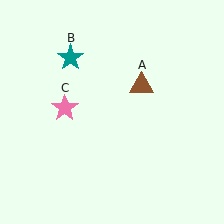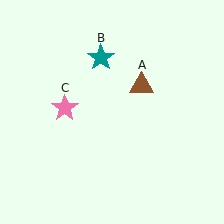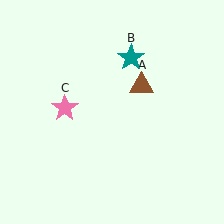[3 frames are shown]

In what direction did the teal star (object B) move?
The teal star (object B) moved right.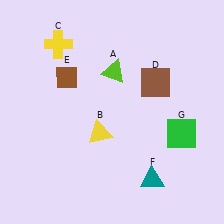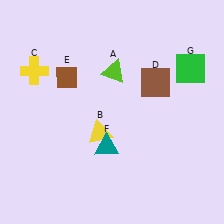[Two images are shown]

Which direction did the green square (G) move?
The green square (G) moved up.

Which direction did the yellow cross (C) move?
The yellow cross (C) moved down.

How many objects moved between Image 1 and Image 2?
3 objects moved between the two images.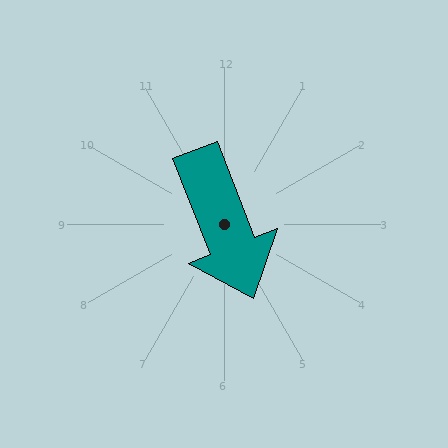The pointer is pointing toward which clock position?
Roughly 5 o'clock.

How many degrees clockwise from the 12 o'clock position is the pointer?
Approximately 159 degrees.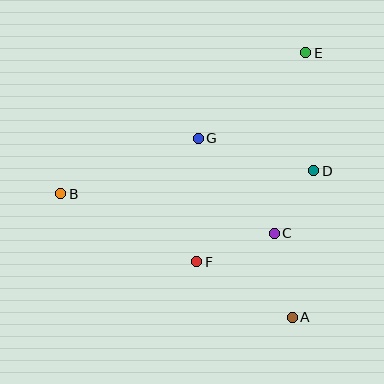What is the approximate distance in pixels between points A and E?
The distance between A and E is approximately 265 pixels.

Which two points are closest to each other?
Points C and D are closest to each other.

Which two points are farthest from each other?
Points B and E are farthest from each other.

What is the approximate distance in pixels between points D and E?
The distance between D and E is approximately 118 pixels.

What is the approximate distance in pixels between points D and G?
The distance between D and G is approximately 120 pixels.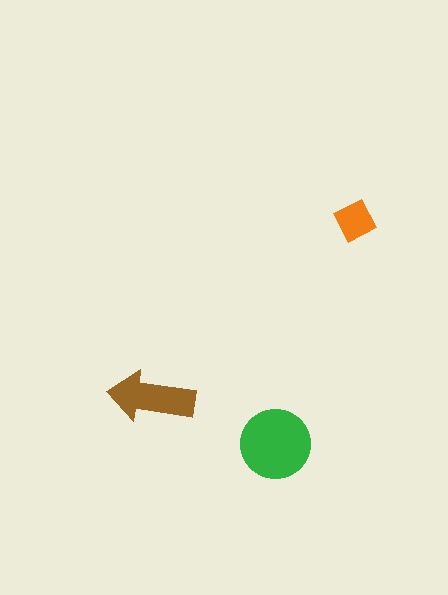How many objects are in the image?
There are 3 objects in the image.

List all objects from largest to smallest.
The green circle, the brown arrow, the orange diamond.